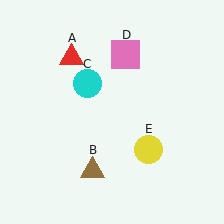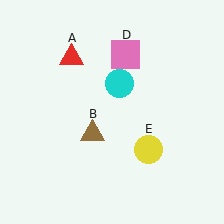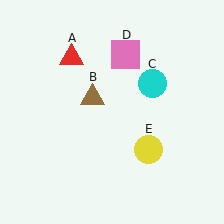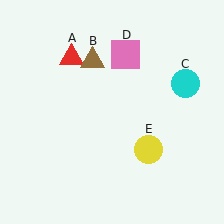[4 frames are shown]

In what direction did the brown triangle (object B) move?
The brown triangle (object B) moved up.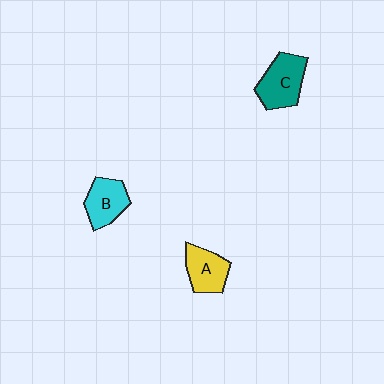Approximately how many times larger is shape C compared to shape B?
Approximately 1.2 times.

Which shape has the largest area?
Shape C (teal).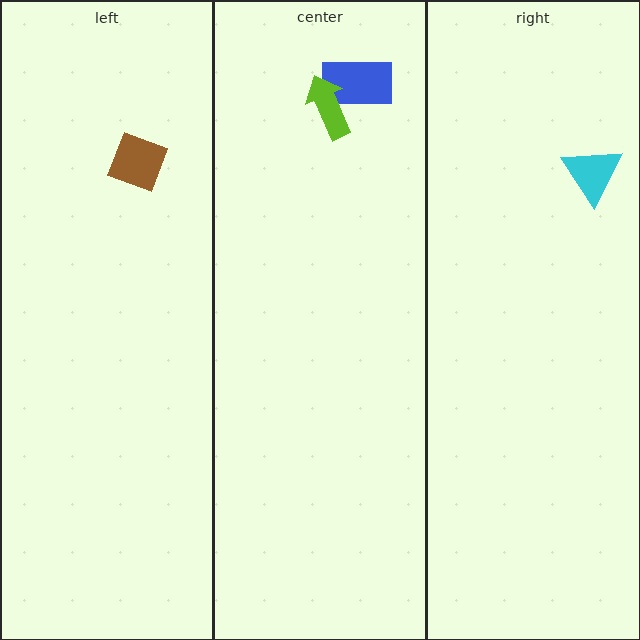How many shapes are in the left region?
1.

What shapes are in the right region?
The cyan triangle.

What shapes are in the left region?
The brown diamond.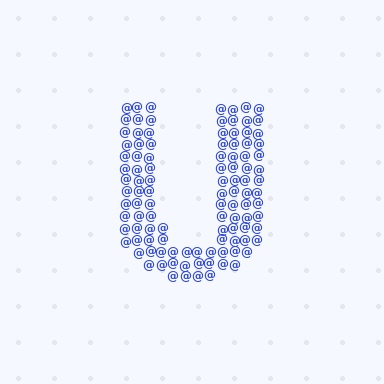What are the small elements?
The small elements are at signs.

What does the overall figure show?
The overall figure shows the letter U.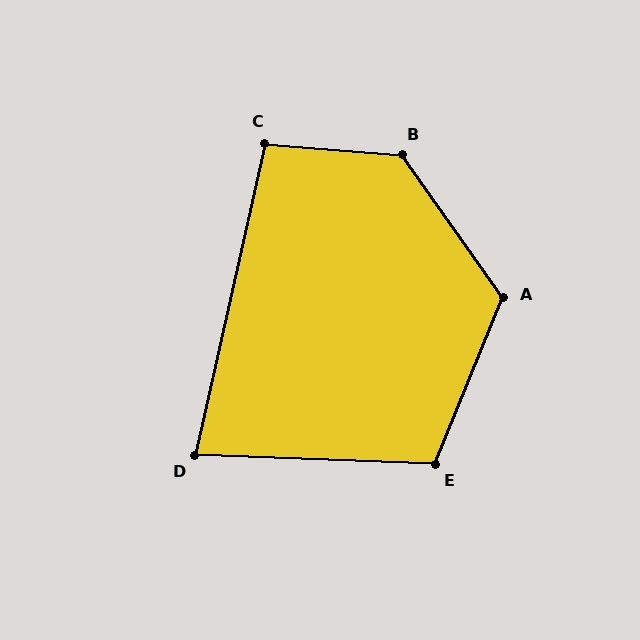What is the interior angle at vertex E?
Approximately 110 degrees (obtuse).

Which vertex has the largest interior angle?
B, at approximately 130 degrees.